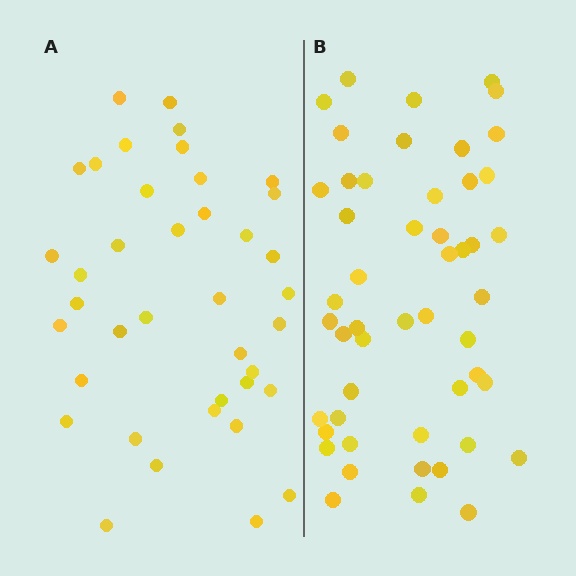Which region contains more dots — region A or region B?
Region B (the right region) has more dots.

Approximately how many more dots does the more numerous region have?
Region B has roughly 12 or so more dots than region A.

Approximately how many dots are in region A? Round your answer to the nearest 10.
About 40 dots. (The exact count is 39, which rounds to 40.)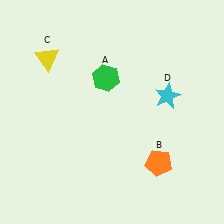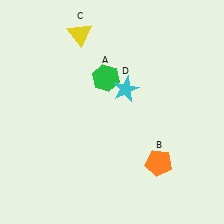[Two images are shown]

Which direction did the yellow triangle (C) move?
The yellow triangle (C) moved right.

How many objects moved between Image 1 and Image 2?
2 objects moved between the two images.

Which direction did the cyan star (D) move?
The cyan star (D) moved left.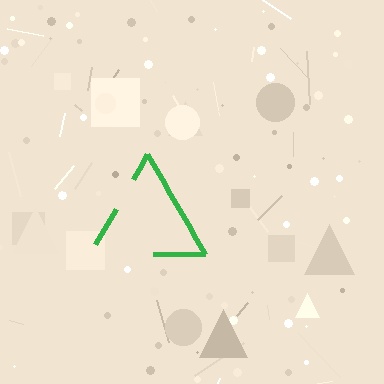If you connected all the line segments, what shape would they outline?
They would outline a triangle.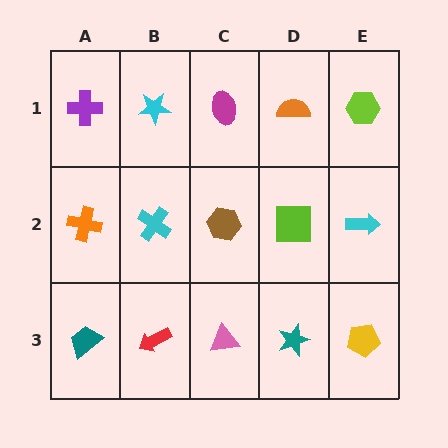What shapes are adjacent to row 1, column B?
A cyan cross (row 2, column B), a purple cross (row 1, column A), a magenta ellipse (row 1, column C).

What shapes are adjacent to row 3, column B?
A cyan cross (row 2, column B), a teal trapezoid (row 3, column A), a pink triangle (row 3, column C).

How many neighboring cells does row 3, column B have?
3.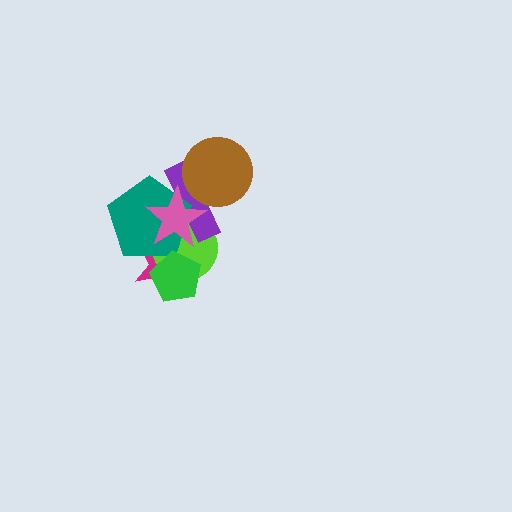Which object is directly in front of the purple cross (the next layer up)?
The teal pentagon is directly in front of the purple cross.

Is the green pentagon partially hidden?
No, no other shape covers it.